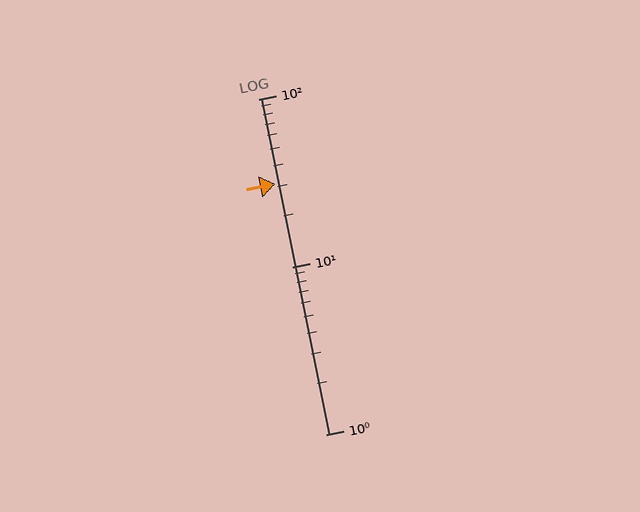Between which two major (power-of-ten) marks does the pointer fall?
The pointer is between 10 and 100.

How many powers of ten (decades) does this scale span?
The scale spans 2 decades, from 1 to 100.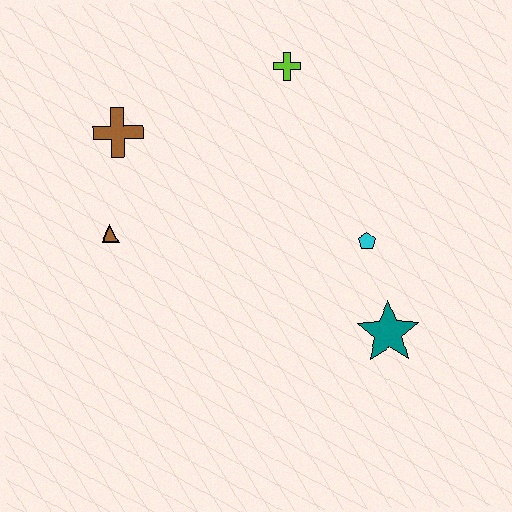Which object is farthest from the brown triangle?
The teal star is farthest from the brown triangle.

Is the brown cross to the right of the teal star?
No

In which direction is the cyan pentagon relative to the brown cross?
The cyan pentagon is to the right of the brown cross.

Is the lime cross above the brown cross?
Yes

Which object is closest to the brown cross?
The brown triangle is closest to the brown cross.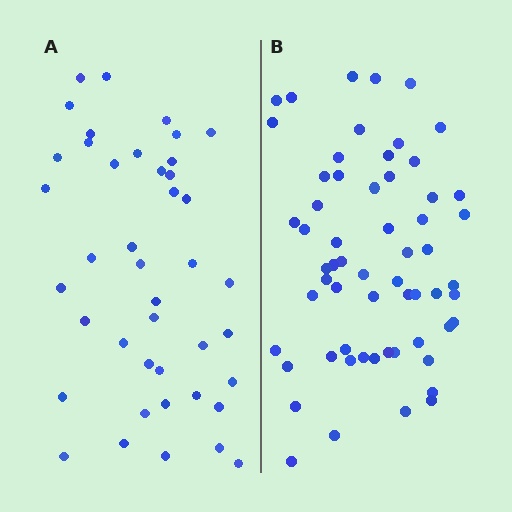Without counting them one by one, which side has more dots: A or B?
Region B (the right region) has more dots.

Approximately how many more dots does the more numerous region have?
Region B has approximately 20 more dots than region A.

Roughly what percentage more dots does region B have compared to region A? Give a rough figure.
About 45% more.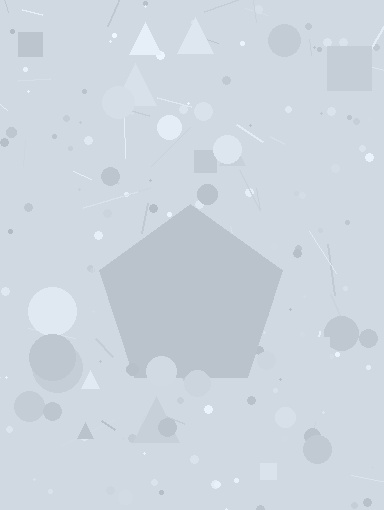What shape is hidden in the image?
A pentagon is hidden in the image.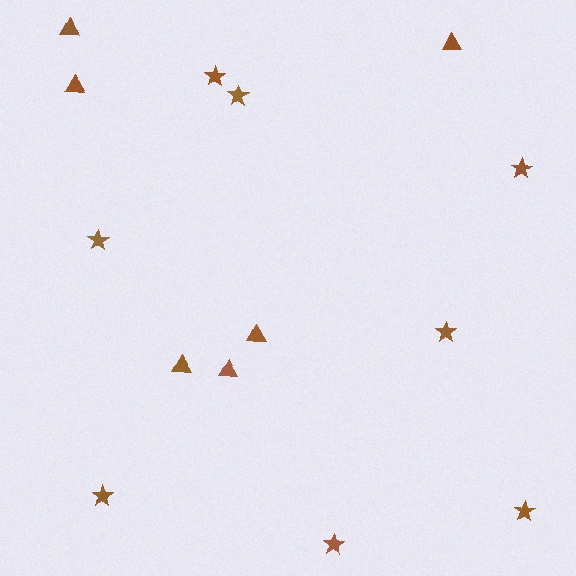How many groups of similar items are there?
There are 2 groups: one group of stars (8) and one group of triangles (6).